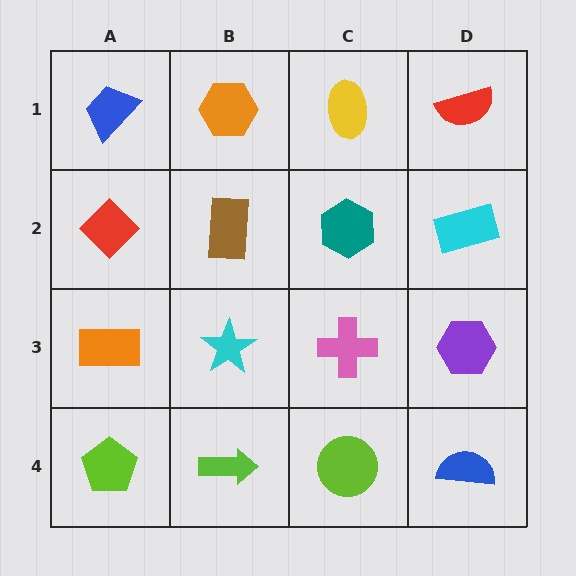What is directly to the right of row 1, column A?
An orange hexagon.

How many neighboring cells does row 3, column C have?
4.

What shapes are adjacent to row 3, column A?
A red diamond (row 2, column A), a lime pentagon (row 4, column A), a cyan star (row 3, column B).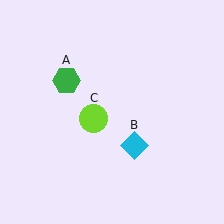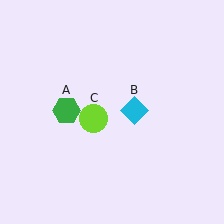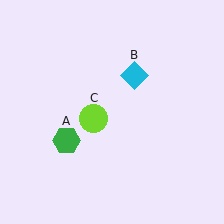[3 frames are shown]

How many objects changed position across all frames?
2 objects changed position: green hexagon (object A), cyan diamond (object B).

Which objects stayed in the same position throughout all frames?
Lime circle (object C) remained stationary.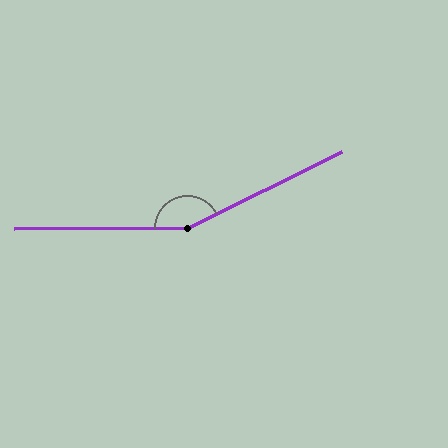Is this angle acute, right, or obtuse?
It is obtuse.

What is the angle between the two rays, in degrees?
Approximately 154 degrees.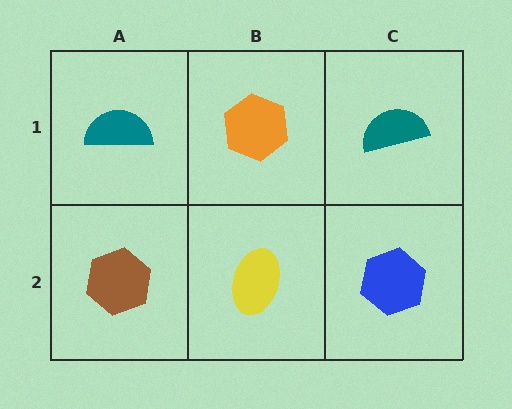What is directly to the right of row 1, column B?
A teal semicircle.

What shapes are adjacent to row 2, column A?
A teal semicircle (row 1, column A), a yellow ellipse (row 2, column B).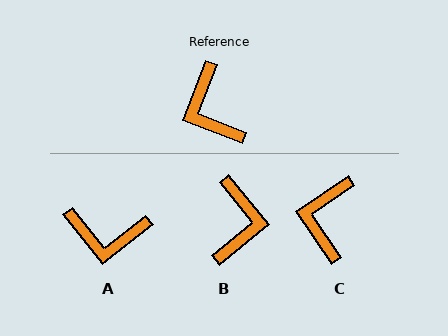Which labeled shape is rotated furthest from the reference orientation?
B, about 151 degrees away.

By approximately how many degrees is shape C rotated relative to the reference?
Approximately 34 degrees clockwise.